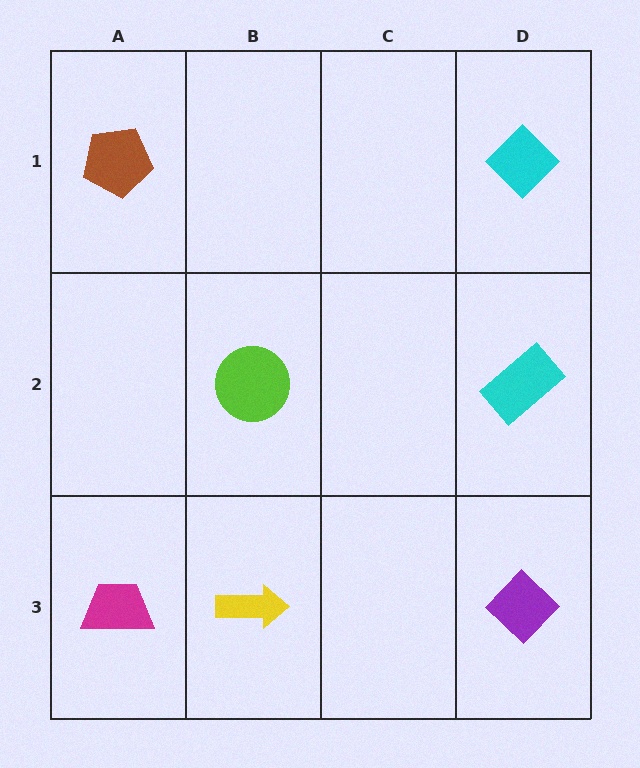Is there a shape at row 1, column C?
No, that cell is empty.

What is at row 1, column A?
A brown pentagon.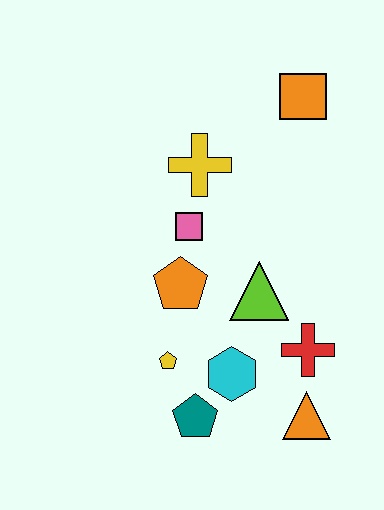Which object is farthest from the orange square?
The teal pentagon is farthest from the orange square.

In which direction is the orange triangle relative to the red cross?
The orange triangle is below the red cross.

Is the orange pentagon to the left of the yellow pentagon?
No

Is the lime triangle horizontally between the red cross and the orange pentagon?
Yes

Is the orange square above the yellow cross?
Yes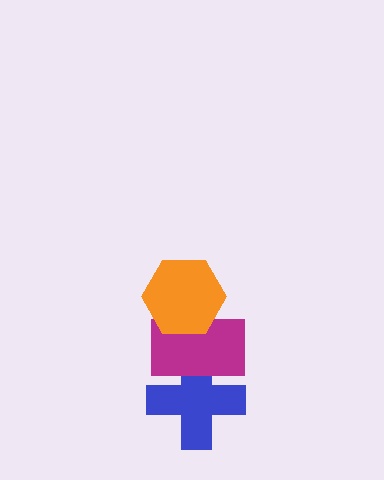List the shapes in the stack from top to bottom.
From top to bottom: the orange hexagon, the magenta rectangle, the blue cross.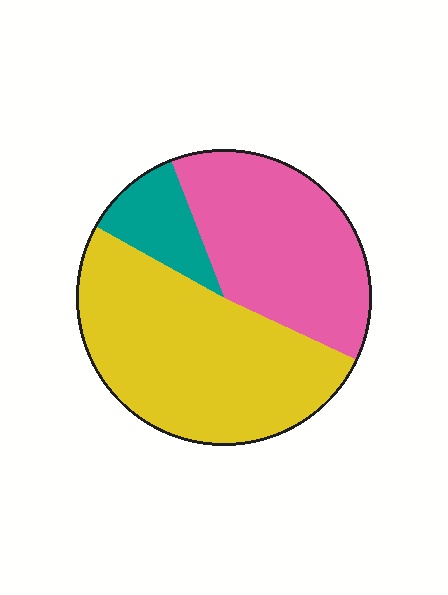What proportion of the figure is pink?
Pink takes up about three eighths (3/8) of the figure.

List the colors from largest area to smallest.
From largest to smallest: yellow, pink, teal.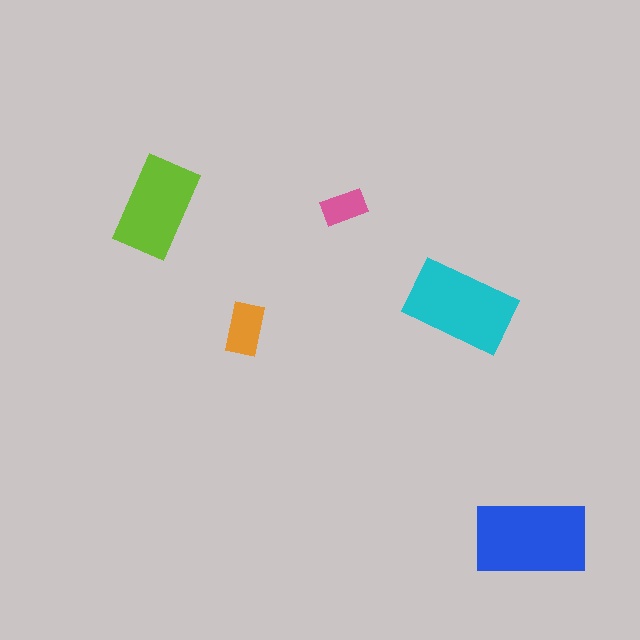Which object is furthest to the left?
The lime rectangle is leftmost.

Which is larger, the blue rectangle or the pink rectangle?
The blue one.